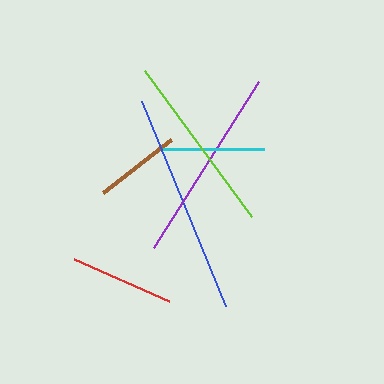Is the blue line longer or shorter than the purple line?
The blue line is longer than the purple line.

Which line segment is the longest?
The blue line is the longest at approximately 221 pixels.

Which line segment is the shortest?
The brown line is the shortest at approximately 86 pixels.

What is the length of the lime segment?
The lime segment is approximately 181 pixels long.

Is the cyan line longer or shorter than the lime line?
The lime line is longer than the cyan line.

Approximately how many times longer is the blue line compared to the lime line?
The blue line is approximately 1.2 times the length of the lime line.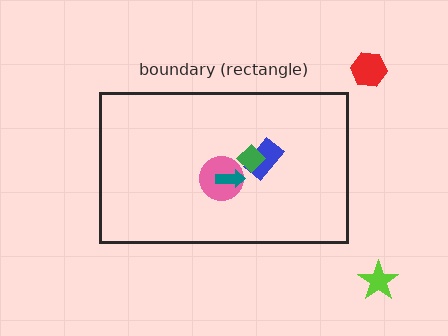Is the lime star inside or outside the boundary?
Outside.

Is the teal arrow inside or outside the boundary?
Inside.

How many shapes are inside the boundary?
4 inside, 2 outside.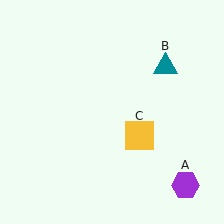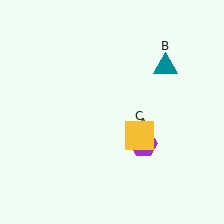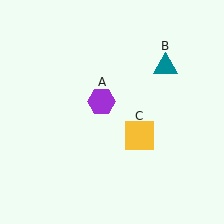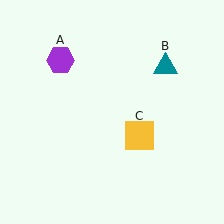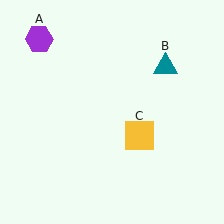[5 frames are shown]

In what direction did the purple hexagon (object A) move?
The purple hexagon (object A) moved up and to the left.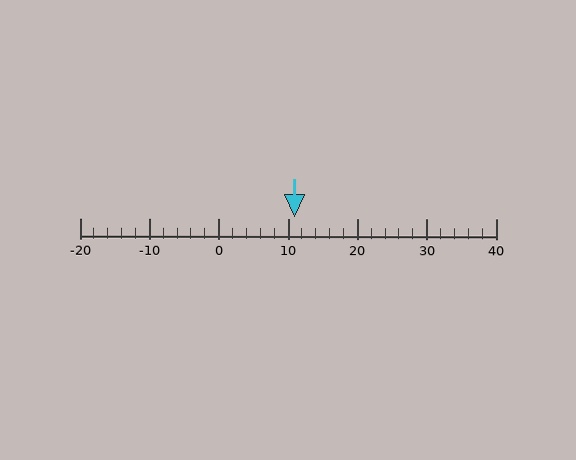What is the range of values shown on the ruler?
The ruler shows values from -20 to 40.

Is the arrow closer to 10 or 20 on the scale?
The arrow is closer to 10.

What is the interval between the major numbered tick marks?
The major tick marks are spaced 10 units apart.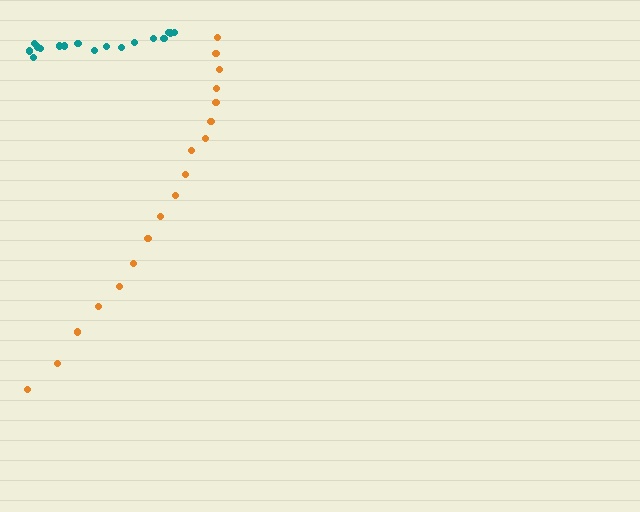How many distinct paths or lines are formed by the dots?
There are 2 distinct paths.